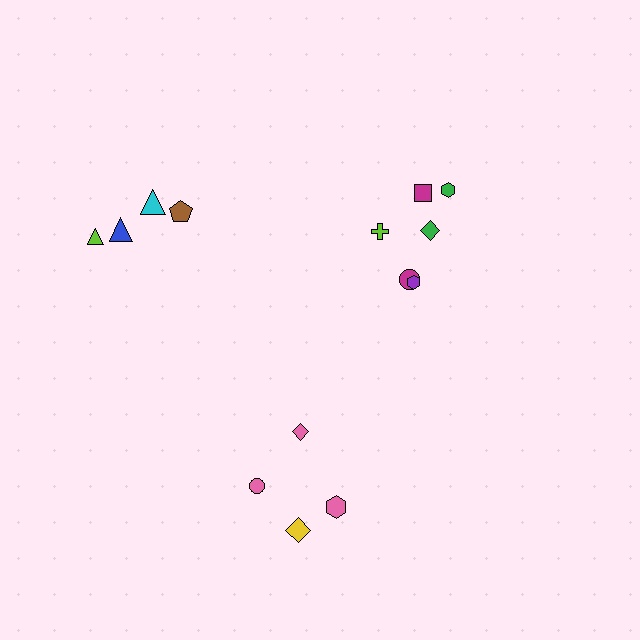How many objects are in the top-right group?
There are 6 objects.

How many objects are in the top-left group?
There are 4 objects.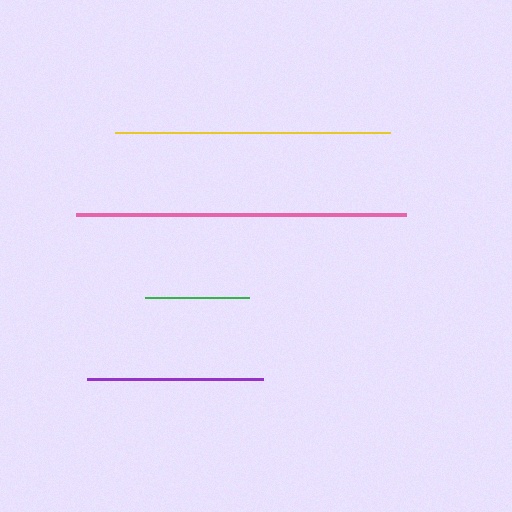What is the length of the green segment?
The green segment is approximately 103 pixels long.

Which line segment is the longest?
The pink line is the longest at approximately 330 pixels.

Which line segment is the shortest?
The green line is the shortest at approximately 103 pixels.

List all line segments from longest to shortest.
From longest to shortest: pink, yellow, purple, green.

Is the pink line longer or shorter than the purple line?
The pink line is longer than the purple line.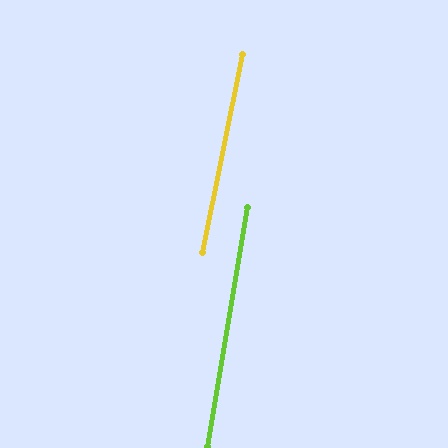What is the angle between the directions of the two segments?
Approximately 2 degrees.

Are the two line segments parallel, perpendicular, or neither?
Parallel — their directions differ by only 2.0°.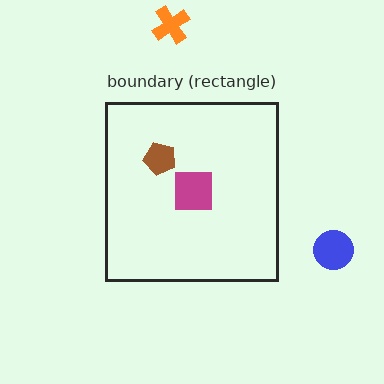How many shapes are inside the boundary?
2 inside, 2 outside.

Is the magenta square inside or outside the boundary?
Inside.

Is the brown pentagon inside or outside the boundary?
Inside.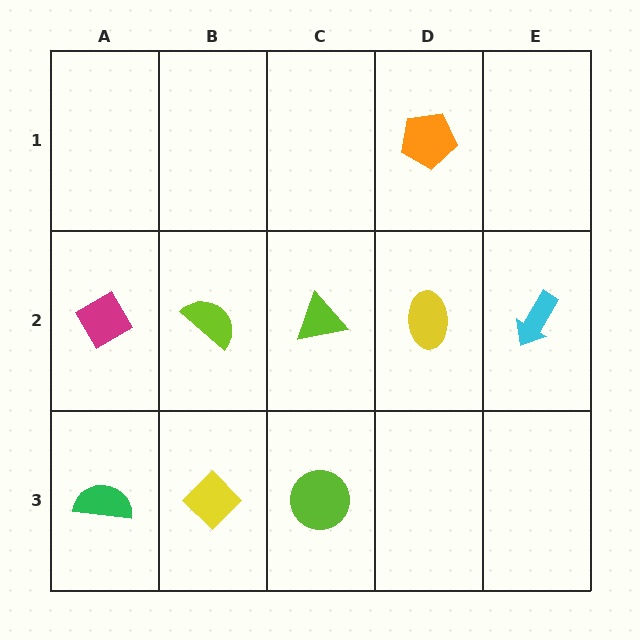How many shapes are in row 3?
3 shapes.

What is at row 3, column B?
A yellow diamond.